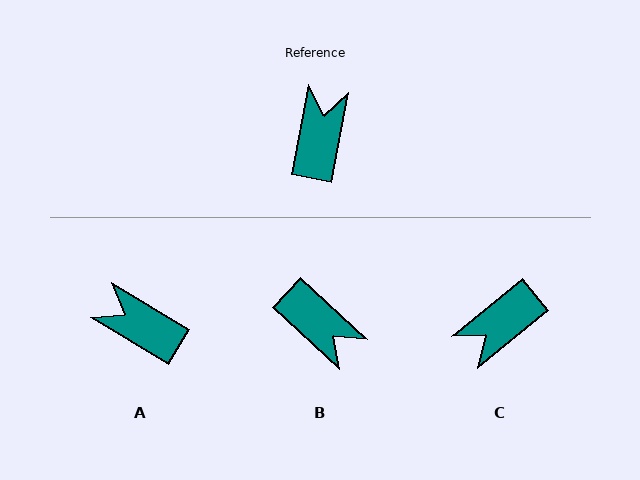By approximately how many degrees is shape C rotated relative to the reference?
Approximately 140 degrees counter-clockwise.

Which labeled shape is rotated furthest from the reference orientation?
C, about 140 degrees away.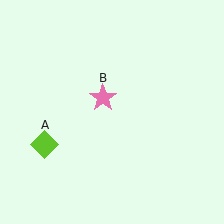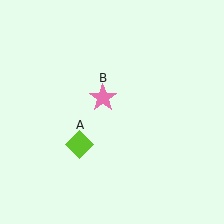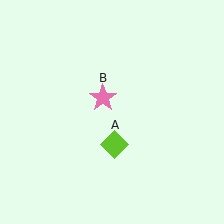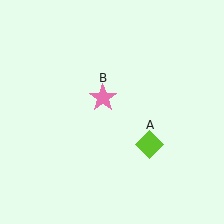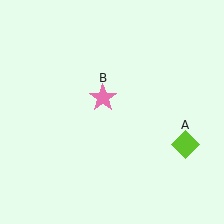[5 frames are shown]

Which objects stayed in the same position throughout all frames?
Pink star (object B) remained stationary.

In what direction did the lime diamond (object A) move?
The lime diamond (object A) moved right.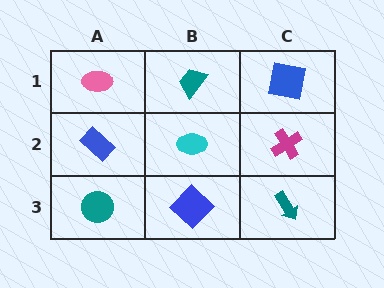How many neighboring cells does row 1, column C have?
2.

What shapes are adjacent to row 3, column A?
A blue rectangle (row 2, column A), a blue diamond (row 3, column B).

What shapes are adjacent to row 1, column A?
A blue rectangle (row 2, column A), a teal trapezoid (row 1, column B).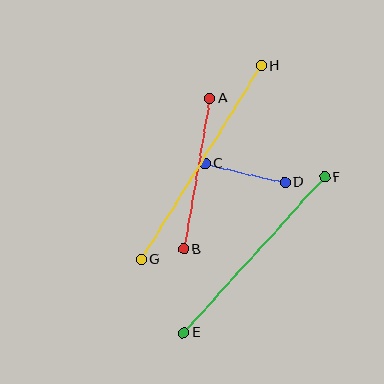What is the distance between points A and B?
The distance is approximately 153 pixels.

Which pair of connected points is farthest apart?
Points G and H are farthest apart.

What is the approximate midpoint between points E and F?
The midpoint is at approximately (254, 255) pixels.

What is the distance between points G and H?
The distance is approximately 228 pixels.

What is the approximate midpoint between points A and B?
The midpoint is at approximately (197, 174) pixels.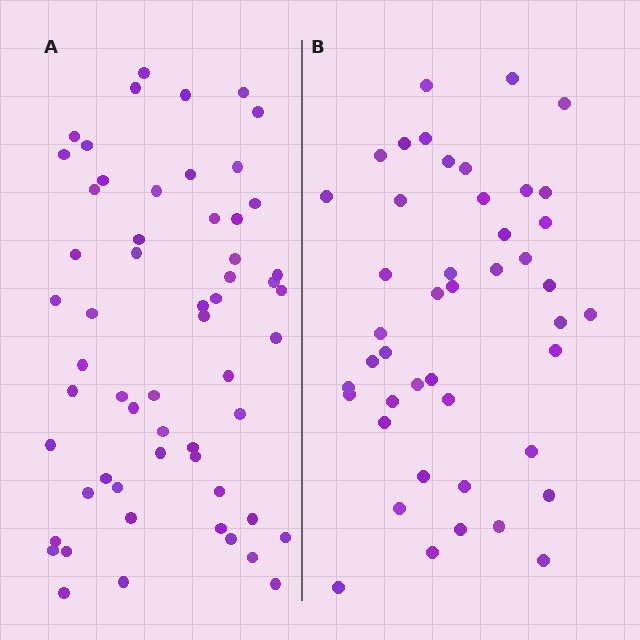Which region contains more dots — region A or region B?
Region A (the left region) has more dots.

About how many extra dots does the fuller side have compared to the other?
Region A has approximately 15 more dots than region B.